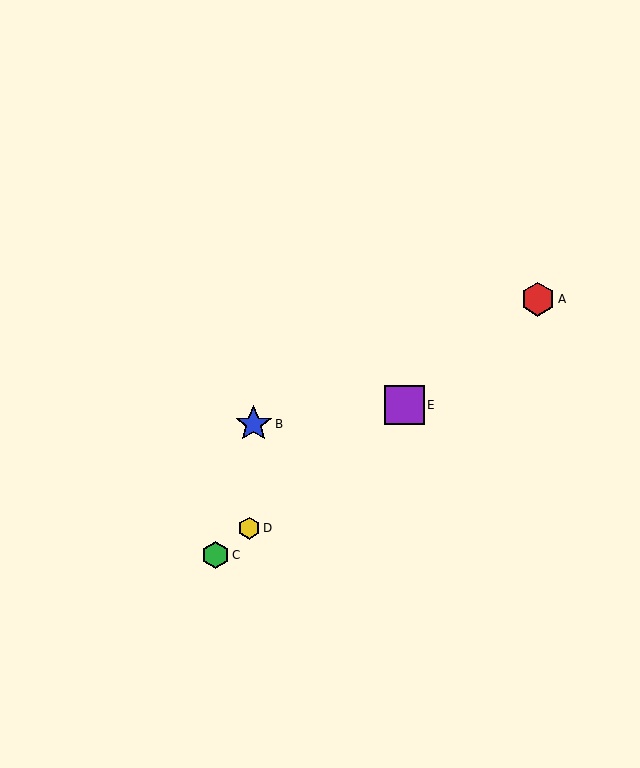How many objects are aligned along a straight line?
4 objects (A, C, D, E) are aligned along a straight line.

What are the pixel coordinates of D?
Object D is at (249, 528).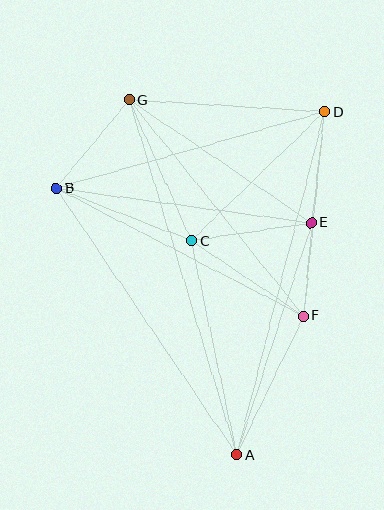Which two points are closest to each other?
Points E and F are closest to each other.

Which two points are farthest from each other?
Points A and G are farthest from each other.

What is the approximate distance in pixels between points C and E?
The distance between C and E is approximately 122 pixels.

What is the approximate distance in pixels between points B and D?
The distance between B and D is approximately 279 pixels.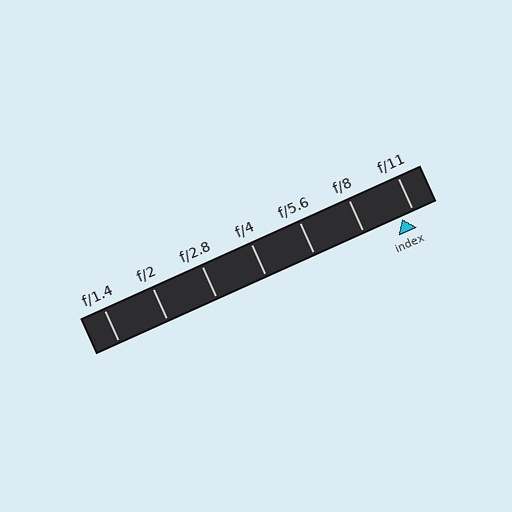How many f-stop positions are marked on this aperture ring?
There are 7 f-stop positions marked.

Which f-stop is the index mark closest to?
The index mark is closest to f/11.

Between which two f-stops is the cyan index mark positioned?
The index mark is between f/8 and f/11.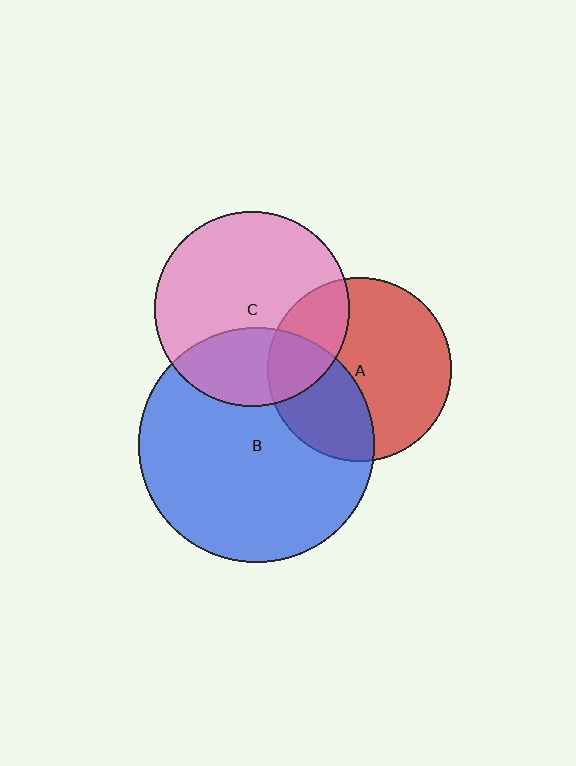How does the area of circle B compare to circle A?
Approximately 1.6 times.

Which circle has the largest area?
Circle B (blue).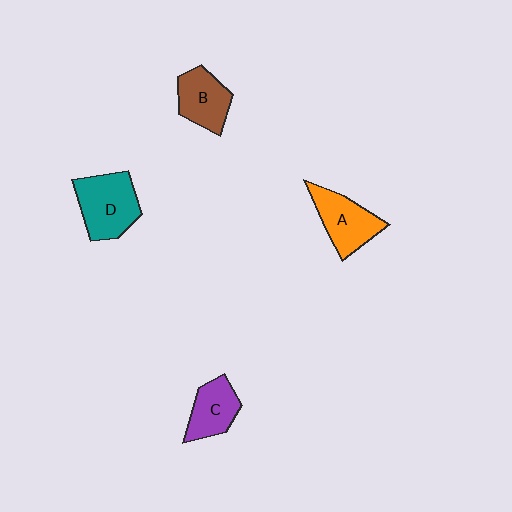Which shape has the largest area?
Shape D (teal).